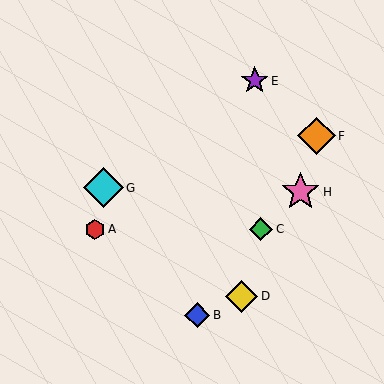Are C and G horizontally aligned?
No, C is at y≈229 and G is at y≈188.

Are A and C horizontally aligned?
Yes, both are at y≈229.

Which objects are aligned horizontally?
Objects A, C are aligned horizontally.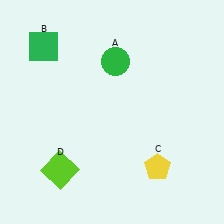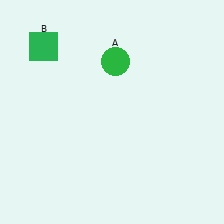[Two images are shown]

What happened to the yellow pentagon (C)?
The yellow pentagon (C) was removed in Image 2. It was in the bottom-right area of Image 1.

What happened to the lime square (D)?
The lime square (D) was removed in Image 2. It was in the bottom-left area of Image 1.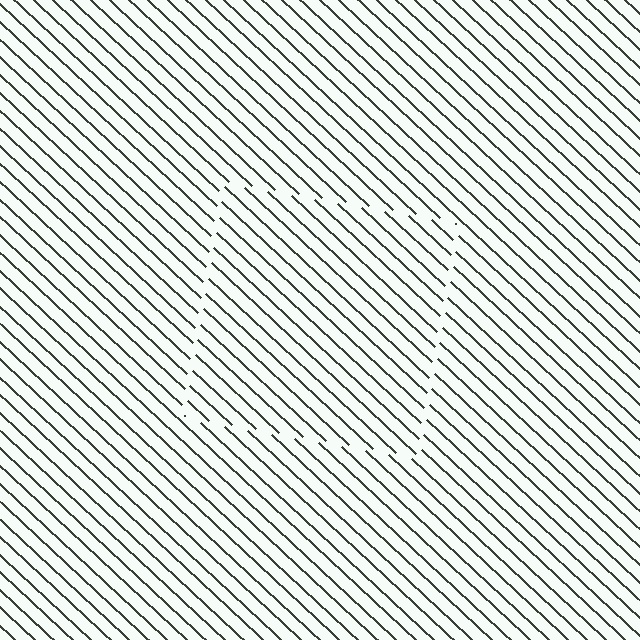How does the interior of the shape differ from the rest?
The interior of the shape contains the same grating, shifted by half a period — the contour is defined by the phase discontinuity where line-ends from the inner and outer gratings abut.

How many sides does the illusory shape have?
4 sides — the line-ends trace a square.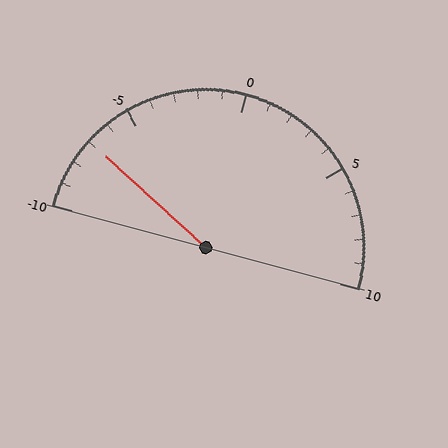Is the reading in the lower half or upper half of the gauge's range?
The reading is in the lower half of the range (-10 to 10).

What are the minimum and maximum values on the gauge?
The gauge ranges from -10 to 10.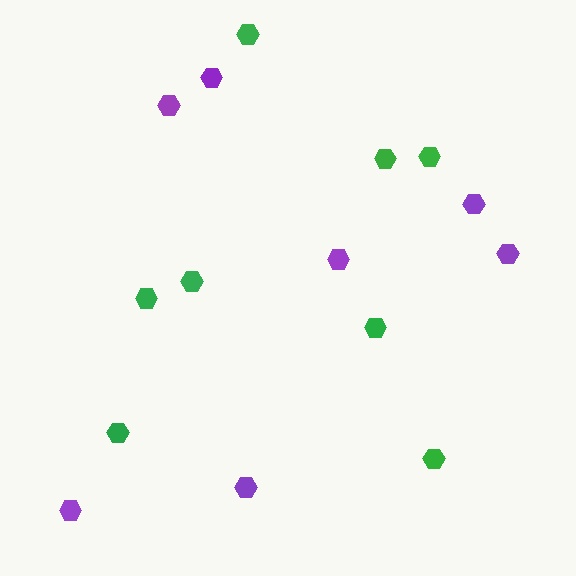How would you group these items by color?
There are 2 groups: one group of purple hexagons (7) and one group of green hexagons (8).